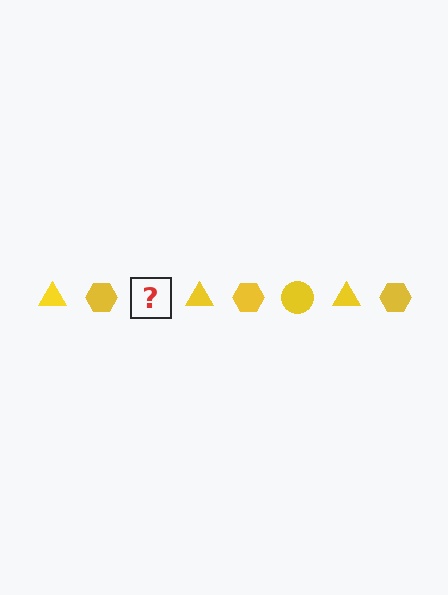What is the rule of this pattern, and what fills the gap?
The rule is that the pattern cycles through triangle, hexagon, circle shapes in yellow. The gap should be filled with a yellow circle.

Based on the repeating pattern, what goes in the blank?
The blank should be a yellow circle.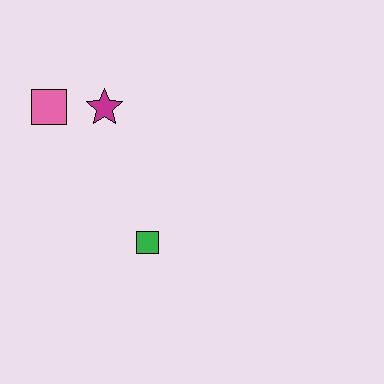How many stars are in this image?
There is 1 star.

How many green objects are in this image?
There is 1 green object.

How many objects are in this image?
There are 3 objects.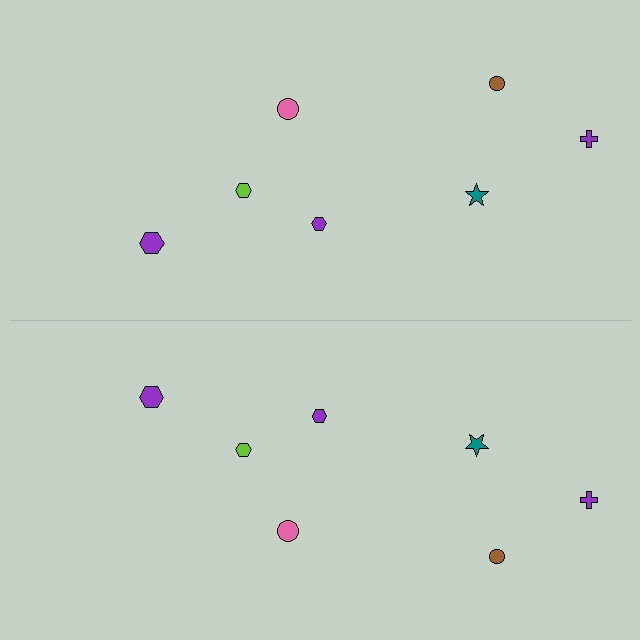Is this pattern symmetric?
Yes, this pattern has bilateral (reflection) symmetry.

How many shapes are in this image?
There are 14 shapes in this image.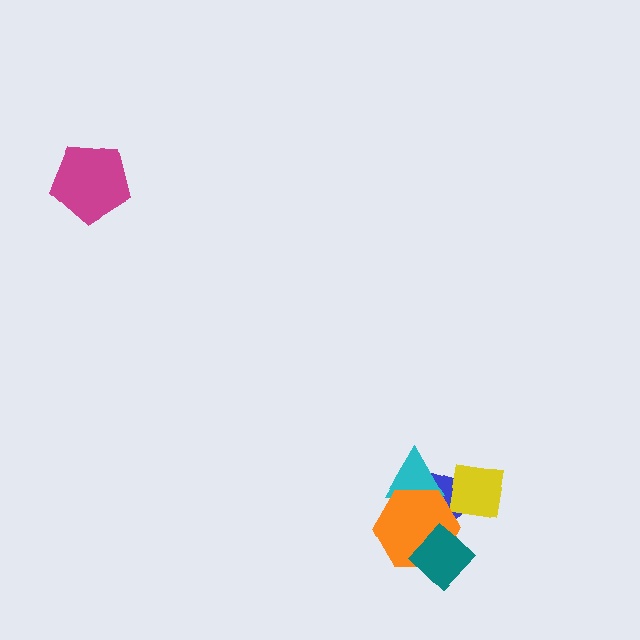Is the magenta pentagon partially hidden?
No, no other shape covers it.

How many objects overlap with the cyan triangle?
2 objects overlap with the cyan triangle.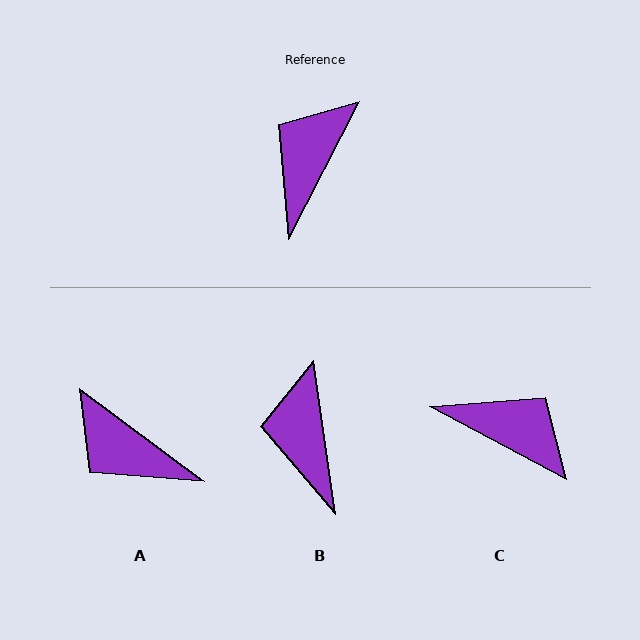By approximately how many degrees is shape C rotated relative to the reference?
Approximately 91 degrees clockwise.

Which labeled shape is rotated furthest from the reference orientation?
C, about 91 degrees away.